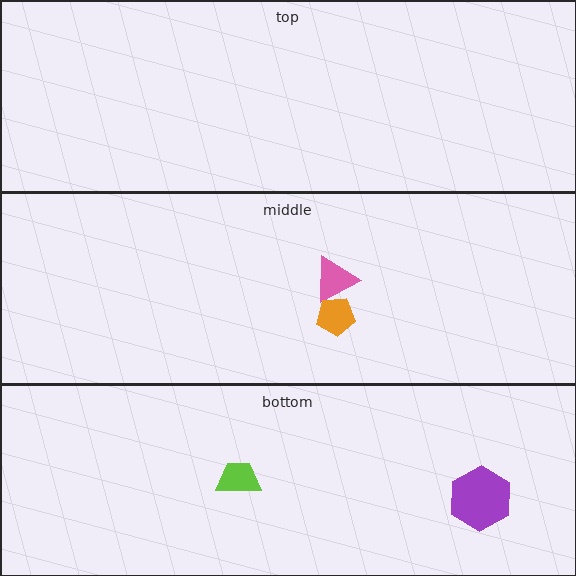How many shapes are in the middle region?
2.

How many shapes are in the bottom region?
2.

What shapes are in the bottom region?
The lime trapezoid, the purple hexagon.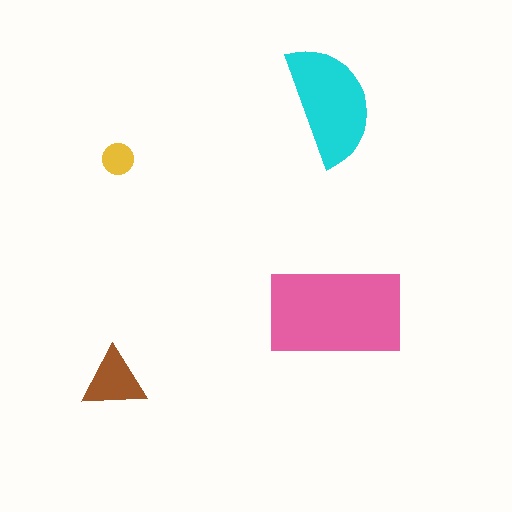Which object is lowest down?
The brown triangle is bottommost.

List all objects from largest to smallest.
The pink rectangle, the cyan semicircle, the brown triangle, the yellow circle.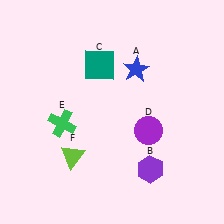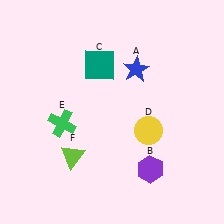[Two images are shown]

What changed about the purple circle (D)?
In Image 1, D is purple. In Image 2, it changed to yellow.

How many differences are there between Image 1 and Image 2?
There is 1 difference between the two images.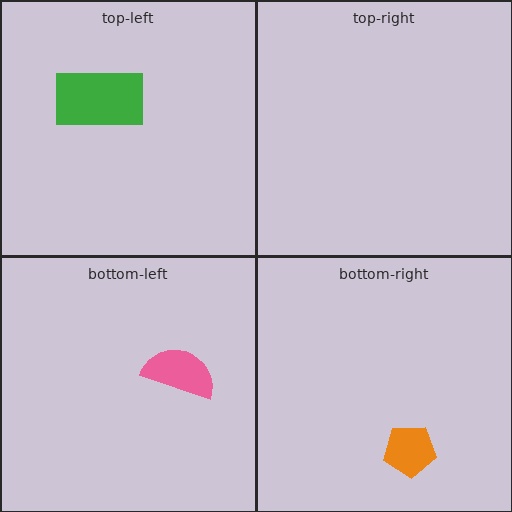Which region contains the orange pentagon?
The bottom-right region.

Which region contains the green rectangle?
The top-left region.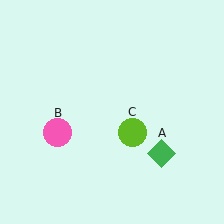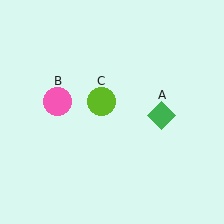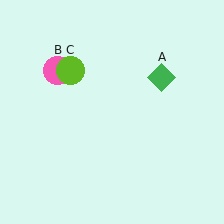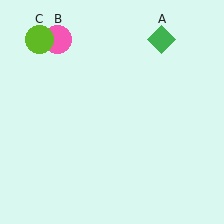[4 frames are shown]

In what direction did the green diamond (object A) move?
The green diamond (object A) moved up.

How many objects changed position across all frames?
3 objects changed position: green diamond (object A), pink circle (object B), lime circle (object C).